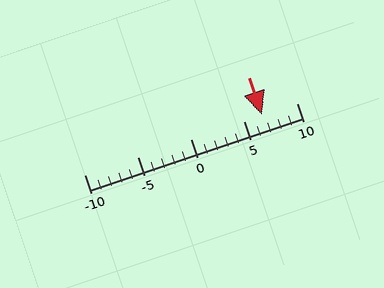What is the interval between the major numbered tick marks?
The major tick marks are spaced 5 units apart.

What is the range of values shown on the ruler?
The ruler shows values from -10 to 10.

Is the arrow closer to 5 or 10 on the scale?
The arrow is closer to 5.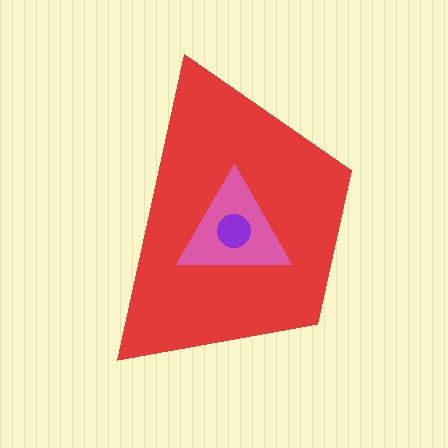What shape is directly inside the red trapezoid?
The pink triangle.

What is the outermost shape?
The red trapezoid.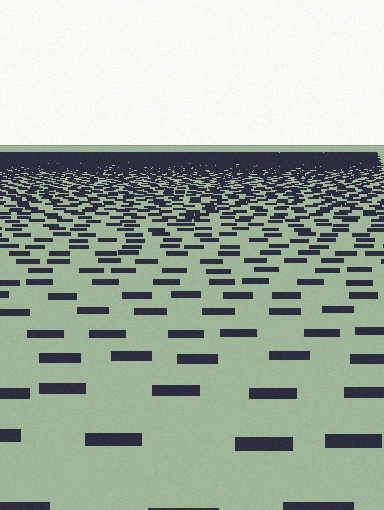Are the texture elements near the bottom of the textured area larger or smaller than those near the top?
Larger. Near the bottom, elements are closer to the viewer and appear at a bigger on-screen size.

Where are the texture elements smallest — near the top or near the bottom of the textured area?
Near the top.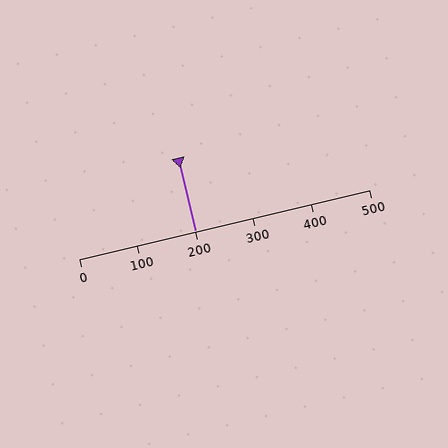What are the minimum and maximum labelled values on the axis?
The axis runs from 0 to 500.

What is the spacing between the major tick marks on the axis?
The major ticks are spaced 100 apart.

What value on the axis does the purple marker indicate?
The marker indicates approximately 200.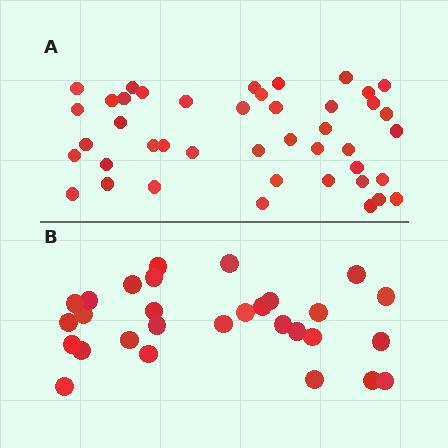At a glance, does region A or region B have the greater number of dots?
Region A (the top region) has more dots.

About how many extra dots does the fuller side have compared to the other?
Region A has approximately 15 more dots than region B.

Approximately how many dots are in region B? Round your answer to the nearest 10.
About 30 dots. (The exact count is 29, which rounds to 30.)